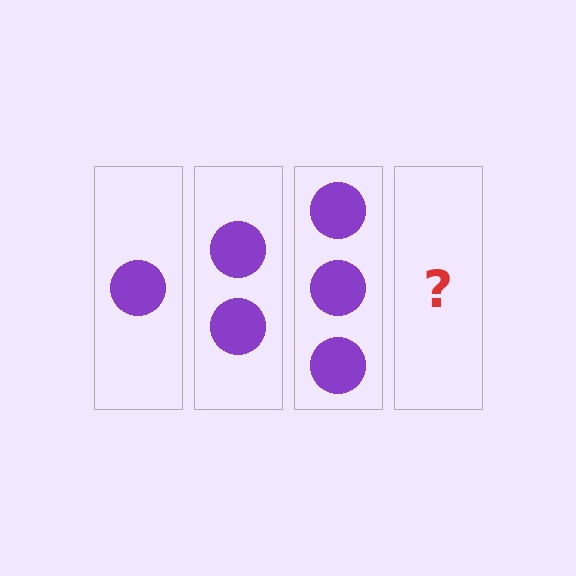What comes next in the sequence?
The next element should be 4 circles.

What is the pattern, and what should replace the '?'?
The pattern is that each step adds one more circle. The '?' should be 4 circles.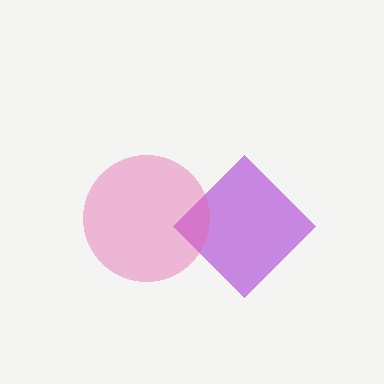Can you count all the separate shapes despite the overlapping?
Yes, there are 2 separate shapes.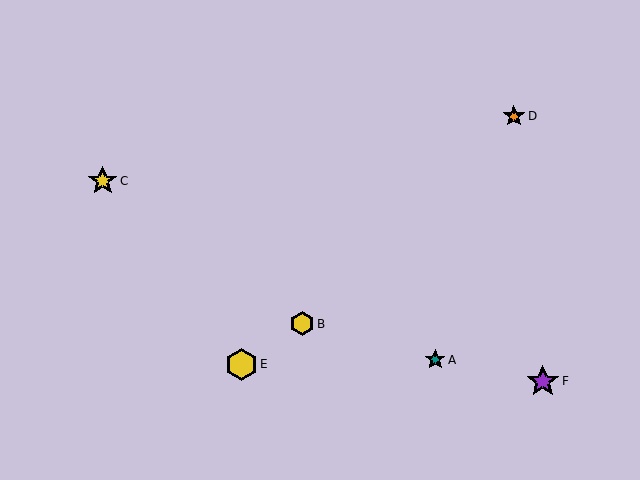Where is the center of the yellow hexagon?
The center of the yellow hexagon is at (241, 364).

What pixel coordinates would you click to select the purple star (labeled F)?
Click at (543, 381) to select the purple star F.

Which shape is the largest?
The purple star (labeled F) is the largest.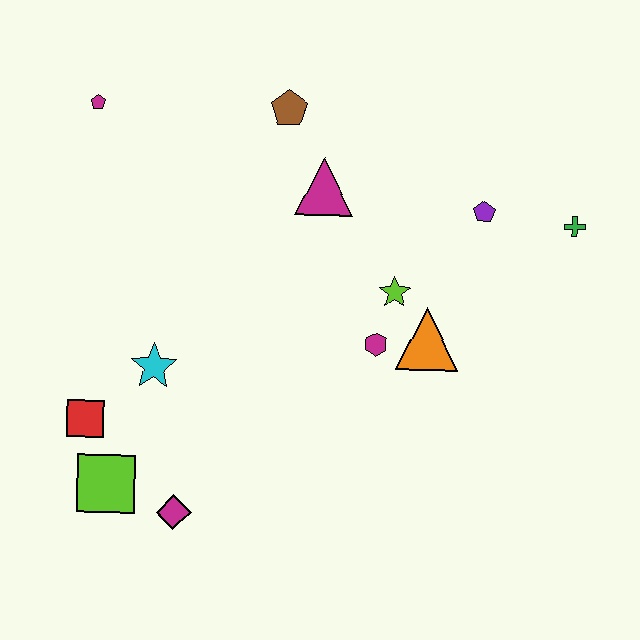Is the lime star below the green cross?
Yes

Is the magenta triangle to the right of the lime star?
No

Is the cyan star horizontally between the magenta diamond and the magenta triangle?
No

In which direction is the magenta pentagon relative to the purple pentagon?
The magenta pentagon is to the left of the purple pentagon.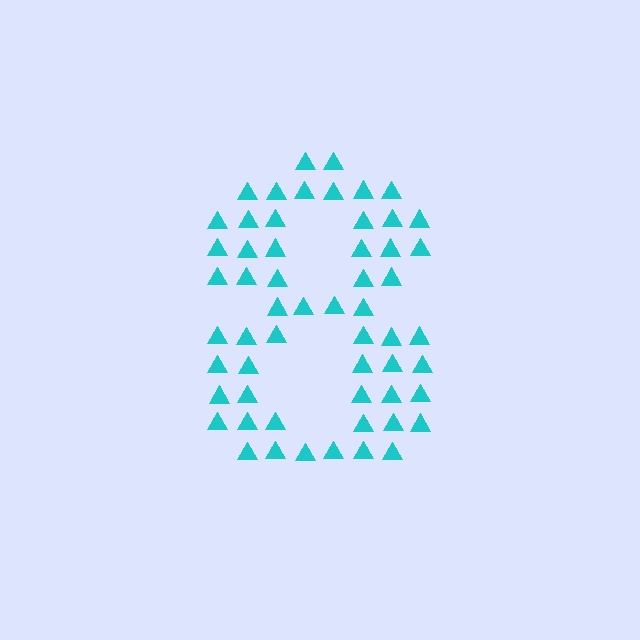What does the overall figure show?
The overall figure shows the digit 8.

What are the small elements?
The small elements are triangles.